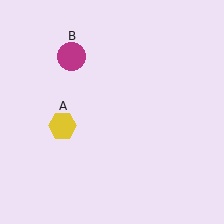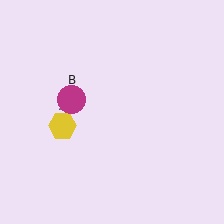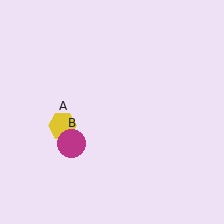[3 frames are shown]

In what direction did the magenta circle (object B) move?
The magenta circle (object B) moved down.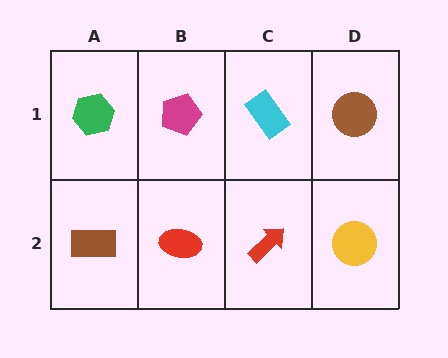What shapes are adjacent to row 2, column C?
A cyan rectangle (row 1, column C), a red ellipse (row 2, column B), a yellow circle (row 2, column D).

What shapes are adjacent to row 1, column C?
A red arrow (row 2, column C), a magenta pentagon (row 1, column B), a brown circle (row 1, column D).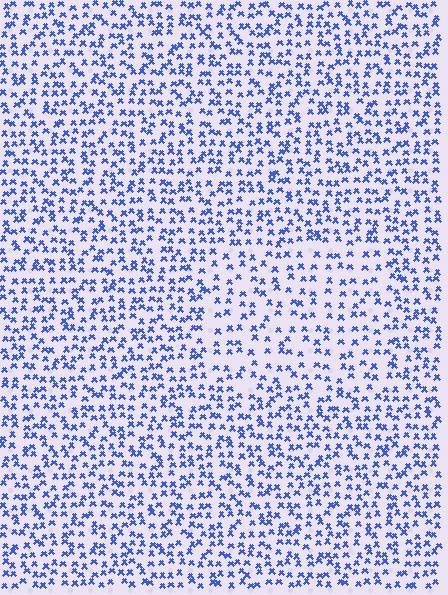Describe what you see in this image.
The image contains small blue elements arranged at two different densities. A rectangle-shaped region is visible where the elements are less densely packed than the surrounding area.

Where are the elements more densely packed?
The elements are more densely packed outside the rectangle boundary.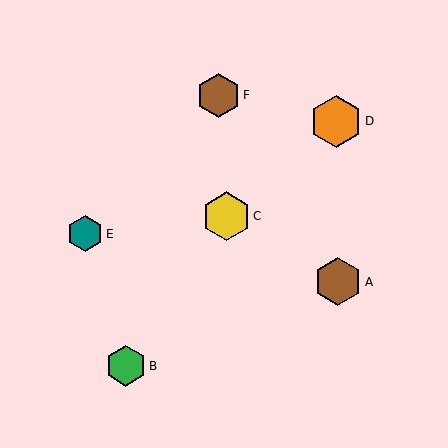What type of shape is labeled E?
Shape E is a teal hexagon.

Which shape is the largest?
The orange hexagon (labeled D) is the largest.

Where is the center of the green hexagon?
The center of the green hexagon is at (126, 366).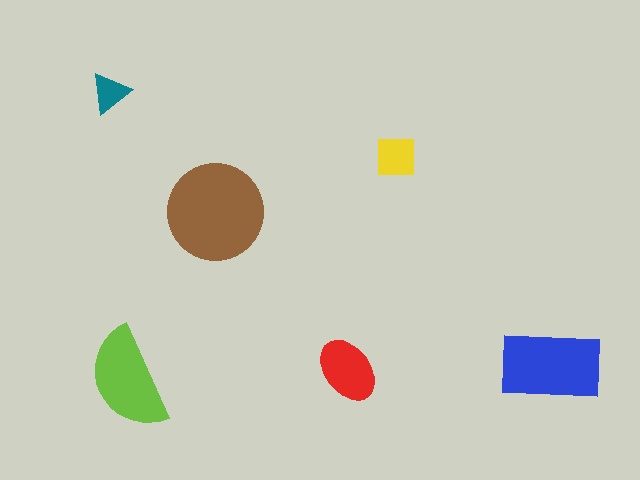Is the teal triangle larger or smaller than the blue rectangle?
Smaller.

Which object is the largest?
The brown circle.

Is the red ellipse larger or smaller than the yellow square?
Larger.